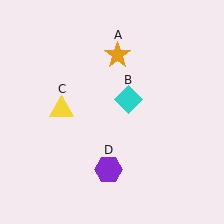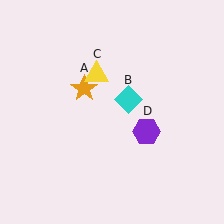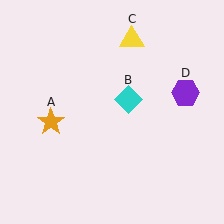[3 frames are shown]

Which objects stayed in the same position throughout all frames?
Cyan diamond (object B) remained stationary.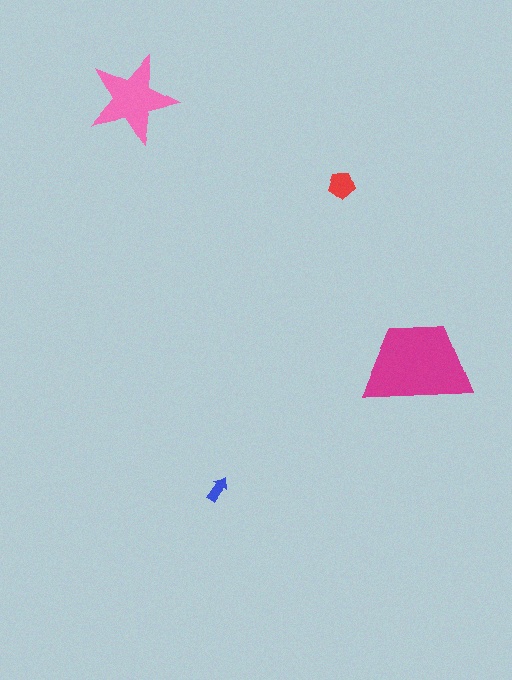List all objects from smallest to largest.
The blue arrow, the red pentagon, the pink star, the magenta trapezoid.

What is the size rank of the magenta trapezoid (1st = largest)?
1st.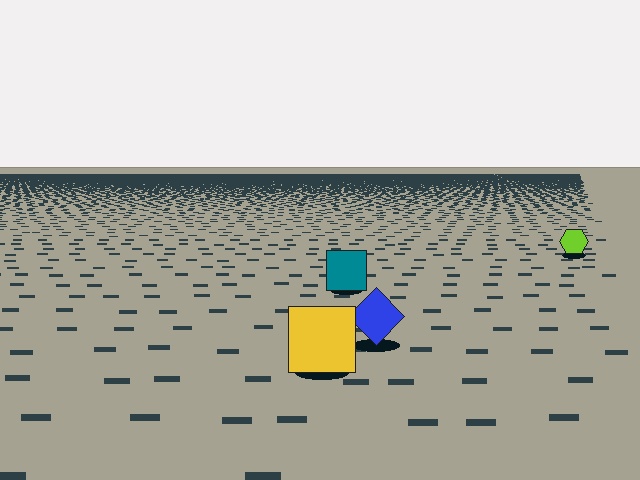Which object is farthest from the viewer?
The lime hexagon is farthest from the viewer. It appears smaller and the ground texture around it is denser.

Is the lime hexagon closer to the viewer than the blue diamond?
No. The blue diamond is closer — you can tell from the texture gradient: the ground texture is coarser near it.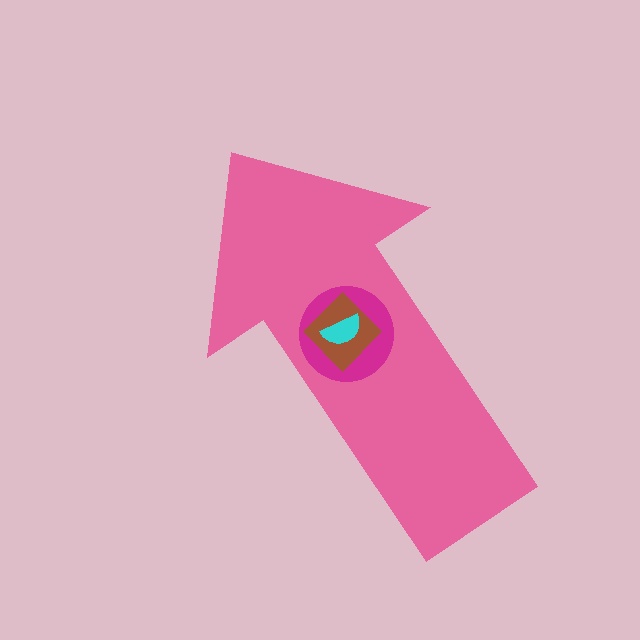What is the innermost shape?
The cyan semicircle.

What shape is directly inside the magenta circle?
The brown diamond.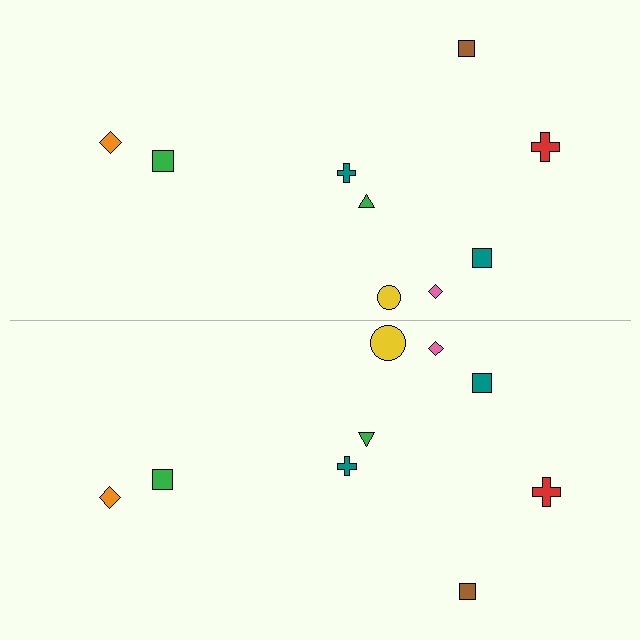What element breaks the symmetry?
The yellow circle on the bottom side has a different size than its mirror counterpart.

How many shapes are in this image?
There are 18 shapes in this image.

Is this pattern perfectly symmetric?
No, the pattern is not perfectly symmetric. The yellow circle on the bottom side has a different size than its mirror counterpart.